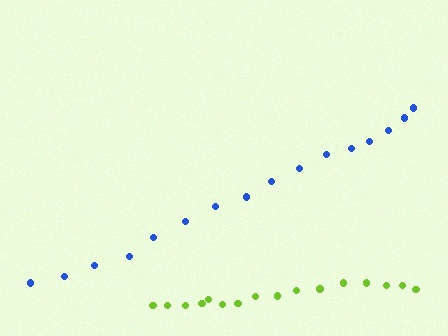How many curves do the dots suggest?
There are 2 distinct paths.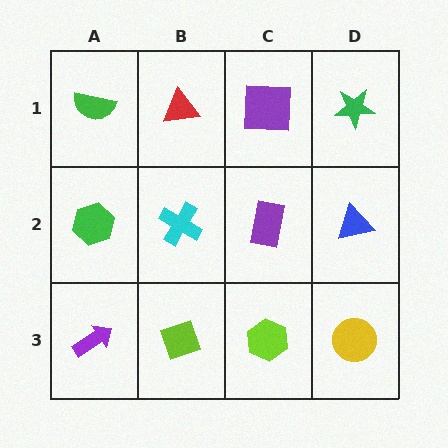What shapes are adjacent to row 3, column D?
A blue triangle (row 2, column D), a lime hexagon (row 3, column C).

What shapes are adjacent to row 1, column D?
A blue triangle (row 2, column D), a purple square (row 1, column C).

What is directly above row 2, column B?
A red triangle.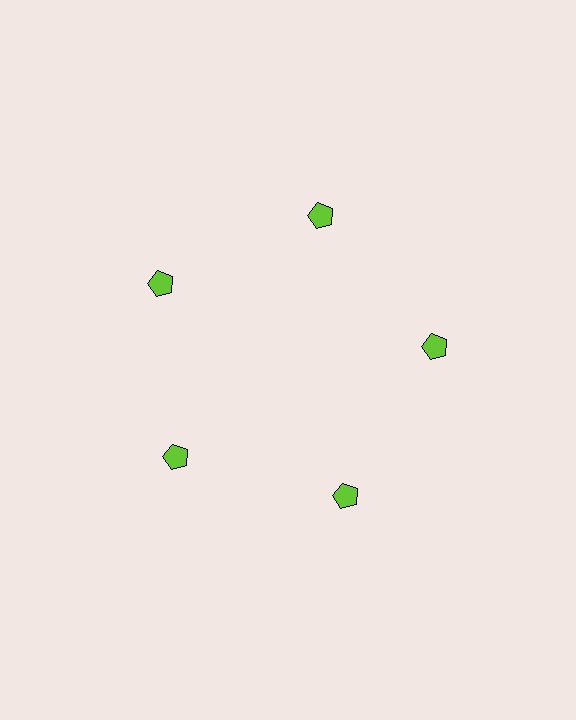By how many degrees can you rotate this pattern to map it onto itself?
The pattern maps onto itself every 72 degrees of rotation.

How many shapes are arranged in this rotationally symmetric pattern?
There are 5 shapes, arranged in 5 groups of 1.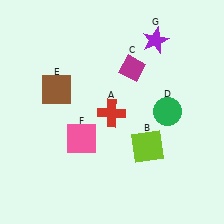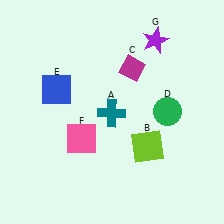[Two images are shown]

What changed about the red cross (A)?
In Image 1, A is red. In Image 2, it changed to teal.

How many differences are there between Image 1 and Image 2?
There are 2 differences between the two images.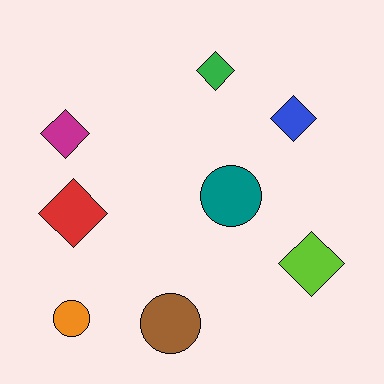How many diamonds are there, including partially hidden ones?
There are 5 diamonds.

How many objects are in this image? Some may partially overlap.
There are 8 objects.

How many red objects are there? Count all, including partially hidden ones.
There is 1 red object.